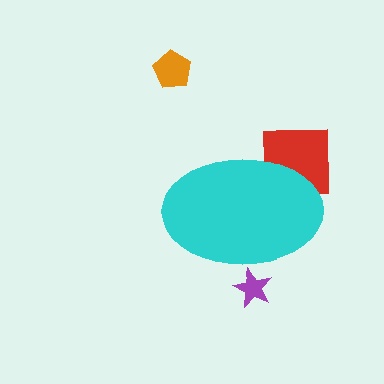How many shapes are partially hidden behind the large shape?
2 shapes are partially hidden.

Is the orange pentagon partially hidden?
No, the orange pentagon is fully visible.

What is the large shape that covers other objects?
A cyan ellipse.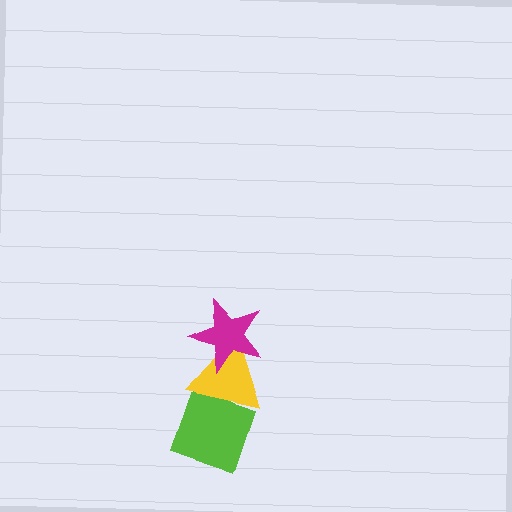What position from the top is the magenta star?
The magenta star is 1st from the top.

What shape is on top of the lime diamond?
The yellow triangle is on top of the lime diamond.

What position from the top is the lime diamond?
The lime diamond is 3rd from the top.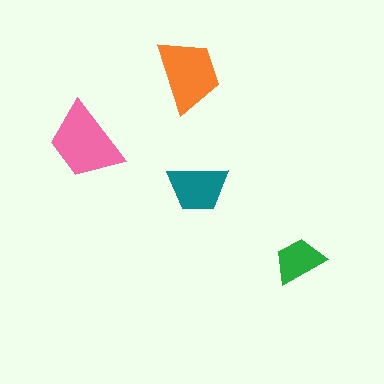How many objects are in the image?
There are 4 objects in the image.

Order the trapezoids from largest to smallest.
the pink one, the orange one, the teal one, the green one.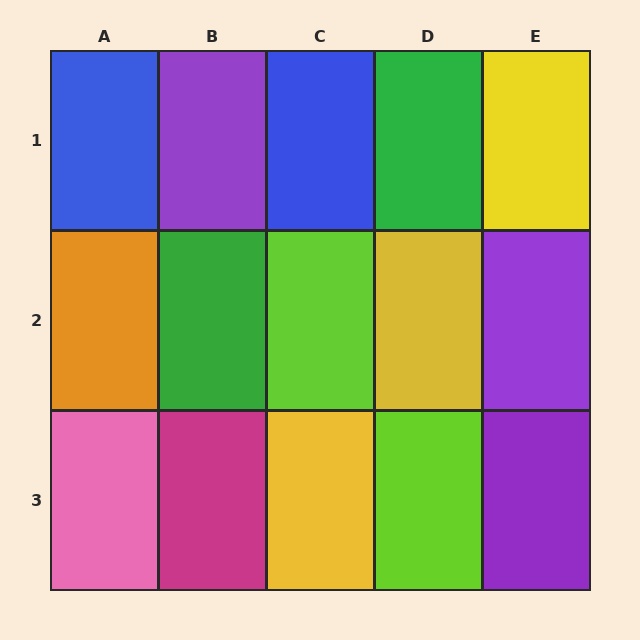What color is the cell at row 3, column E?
Purple.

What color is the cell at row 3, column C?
Yellow.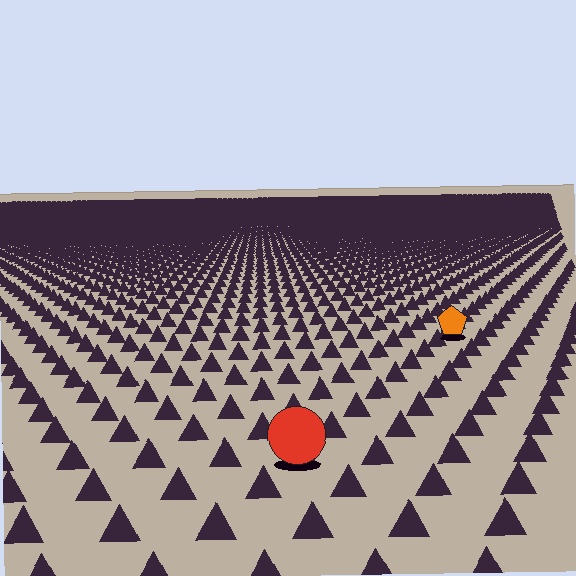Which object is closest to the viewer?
The red circle is closest. The texture marks near it are larger and more spread out.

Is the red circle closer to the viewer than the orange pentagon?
Yes. The red circle is closer — you can tell from the texture gradient: the ground texture is coarser near it.